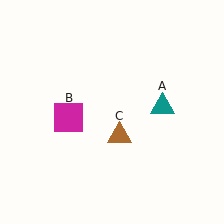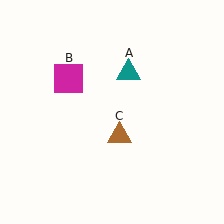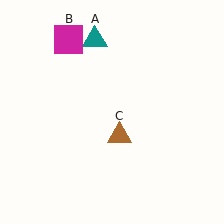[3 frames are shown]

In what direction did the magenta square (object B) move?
The magenta square (object B) moved up.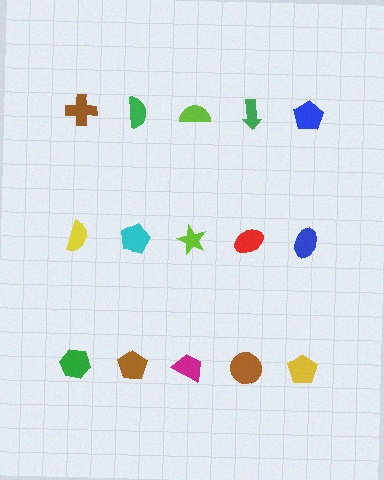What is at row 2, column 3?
A lime star.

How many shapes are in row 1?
5 shapes.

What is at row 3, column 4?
A brown circle.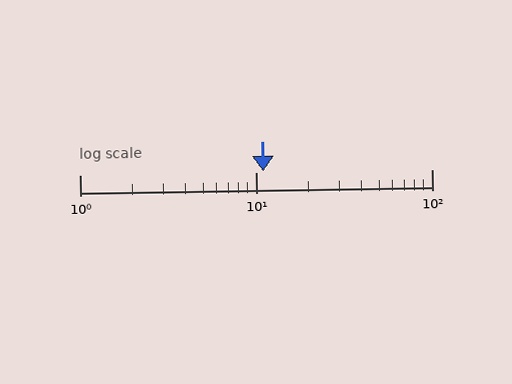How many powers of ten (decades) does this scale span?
The scale spans 2 decades, from 1 to 100.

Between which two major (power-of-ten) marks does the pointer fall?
The pointer is between 10 and 100.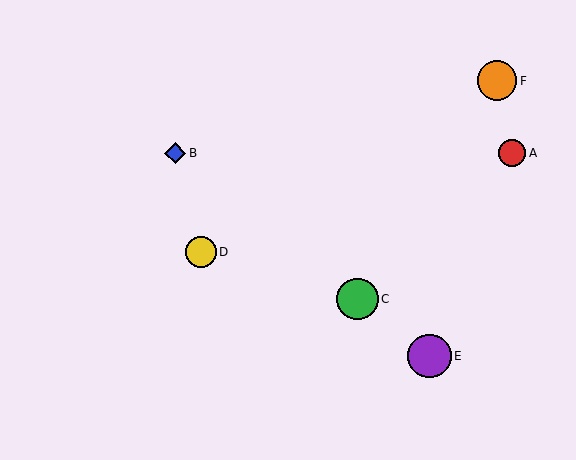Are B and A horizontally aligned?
Yes, both are at y≈153.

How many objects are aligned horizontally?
2 objects (A, B) are aligned horizontally.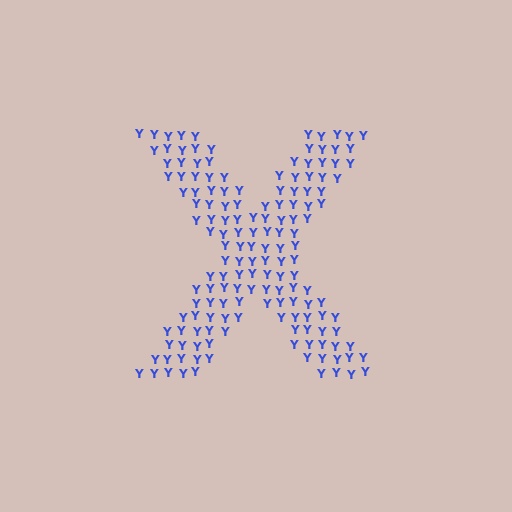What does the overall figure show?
The overall figure shows the letter X.